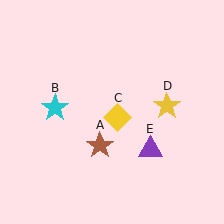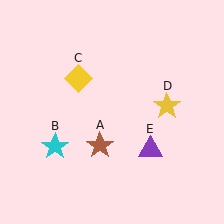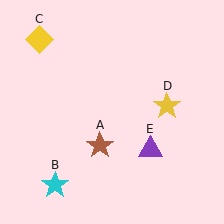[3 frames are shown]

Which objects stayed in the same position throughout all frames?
Brown star (object A) and yellow star (object D) and purple triangle (object E) remained stationary.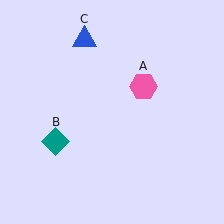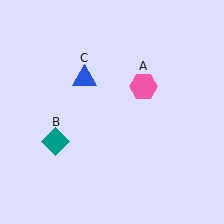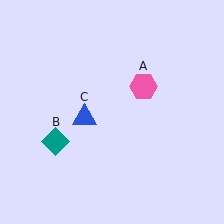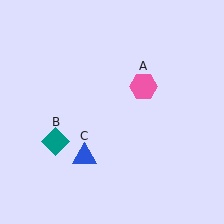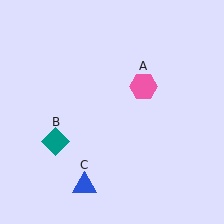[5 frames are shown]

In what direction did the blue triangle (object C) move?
The blue triangle (object C) moved down.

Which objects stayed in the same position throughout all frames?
Pink hexagon (object A) and teal diamond (object B) remained stationary.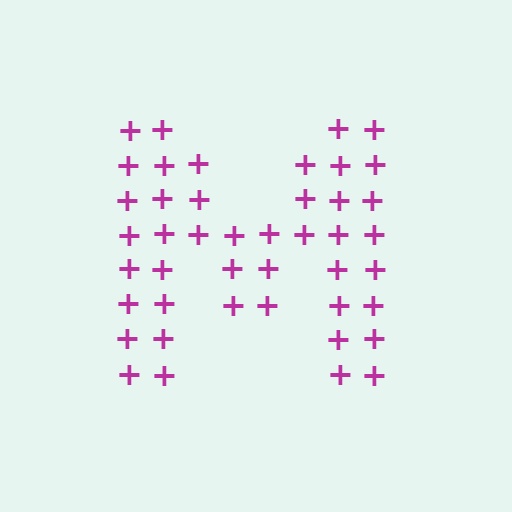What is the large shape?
The large shape is the letter M.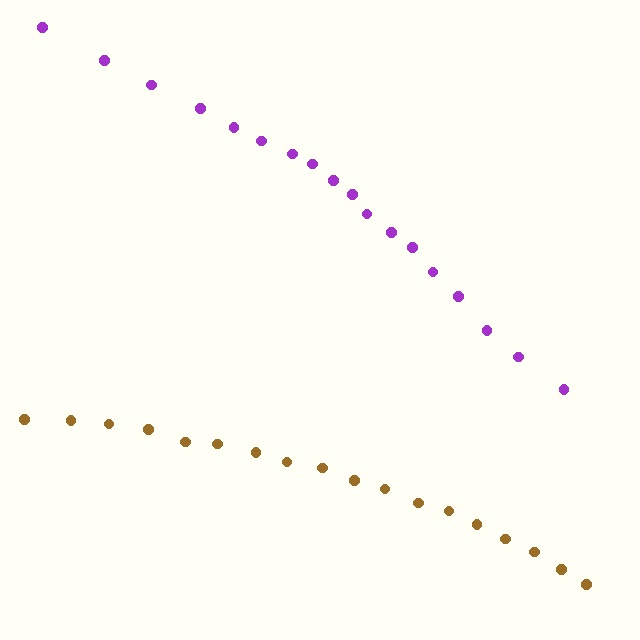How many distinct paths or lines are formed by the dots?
There are 2 distinct paths.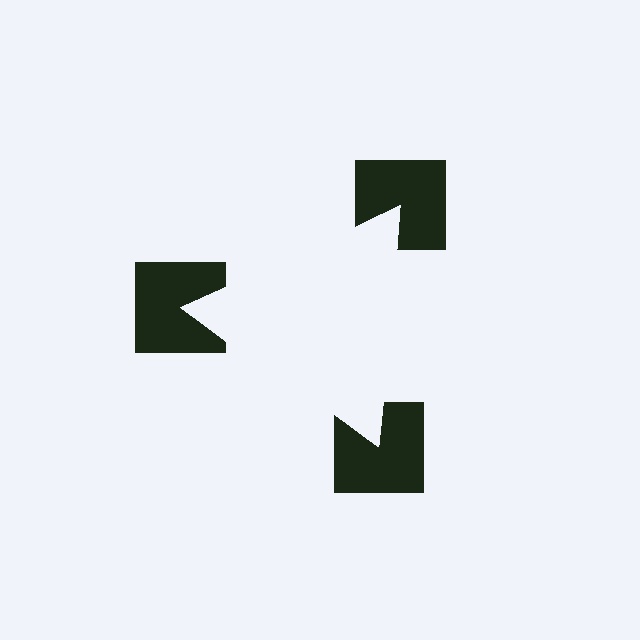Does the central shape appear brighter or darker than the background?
It typically appears slightly brighter than the background, even though no actual brightness change is drawn.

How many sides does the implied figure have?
3 sides.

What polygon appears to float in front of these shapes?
An illusory triangle — its edges are inferred from the aligned wedge cuts in the notched squares, not physically drawn.